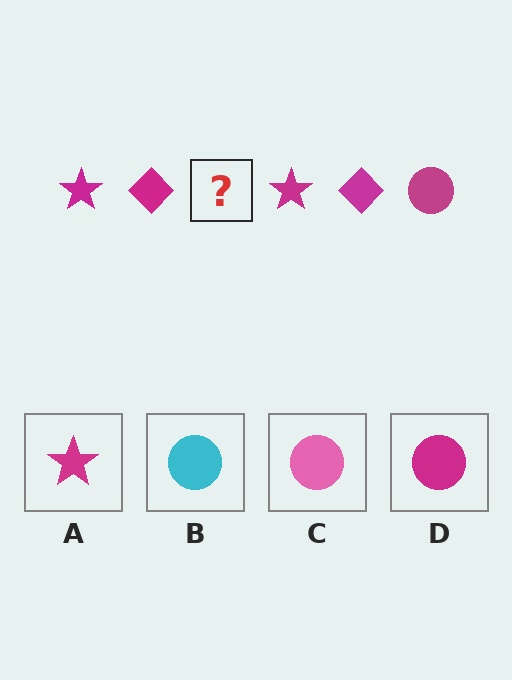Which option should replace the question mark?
Option D.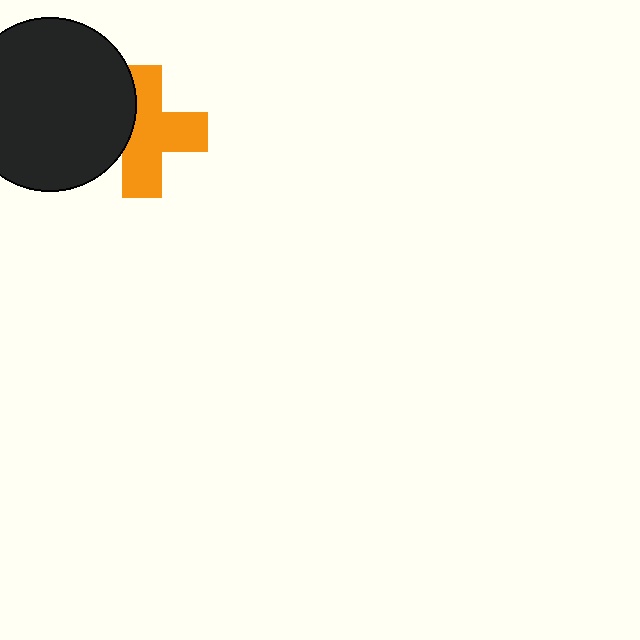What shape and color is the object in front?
The object in front is a black circle.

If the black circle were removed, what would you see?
You would see the complete orange cross.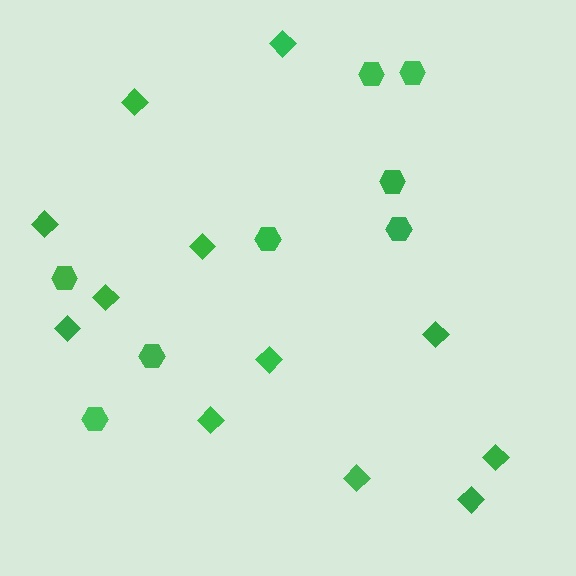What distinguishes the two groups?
There are 2 groups: one group of hexagons (8) and one group of diamonds (12).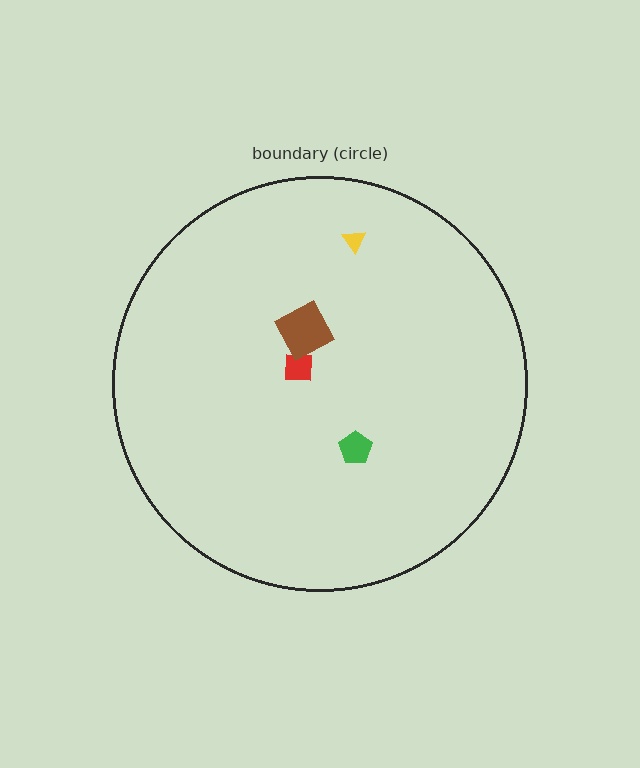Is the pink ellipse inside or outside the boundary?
Inside.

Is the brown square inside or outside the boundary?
Inside.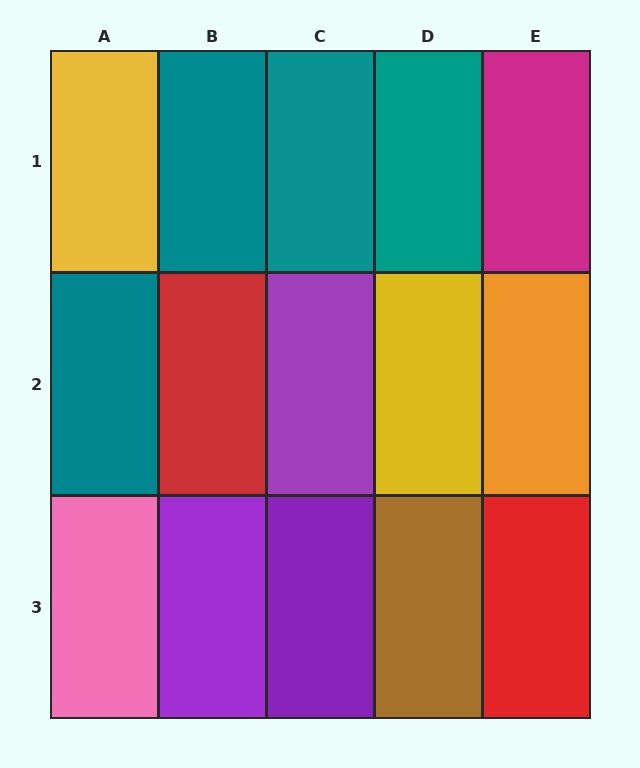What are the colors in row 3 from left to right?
Pink, purple, purple, brown, red.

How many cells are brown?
1 cell is brown.